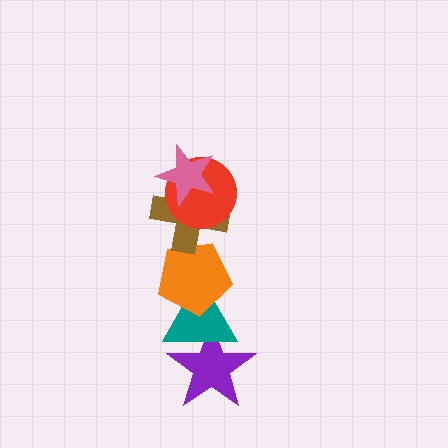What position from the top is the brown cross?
The brown cross is 3rd from the top.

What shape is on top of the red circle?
The pink star is on top of the red circle.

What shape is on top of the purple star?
The teal triangle is on top of the purple star.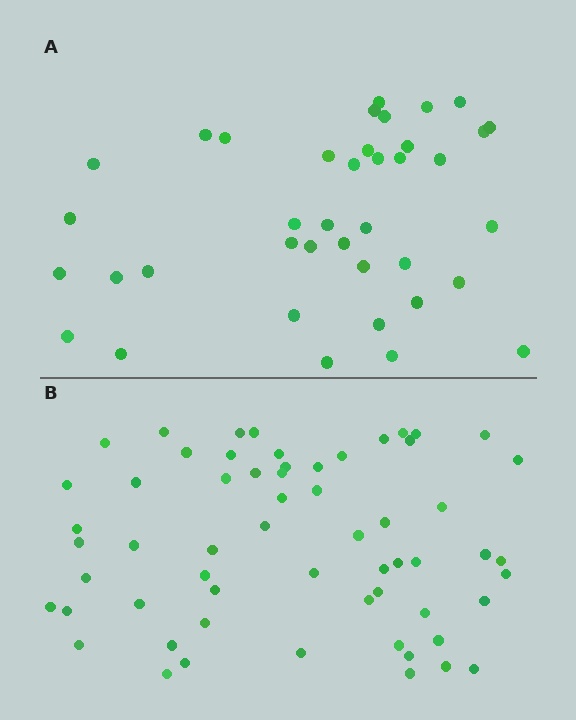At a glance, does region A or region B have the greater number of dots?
Region B (the bottom region) has more dots.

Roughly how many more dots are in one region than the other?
Region B has approximately 20 more dots than region A.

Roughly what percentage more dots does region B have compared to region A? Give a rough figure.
About 55% more.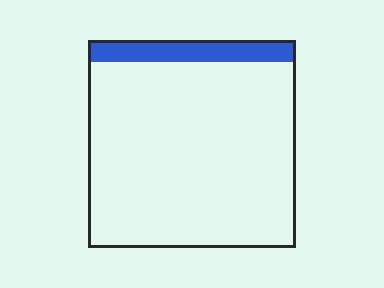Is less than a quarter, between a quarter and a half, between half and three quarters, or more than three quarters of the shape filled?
Less than a quarter.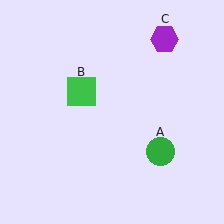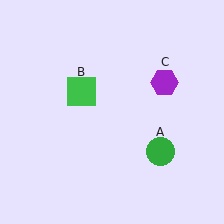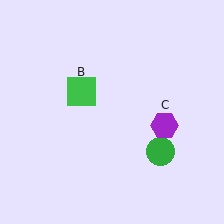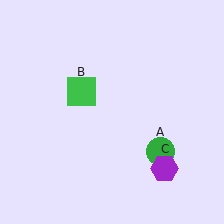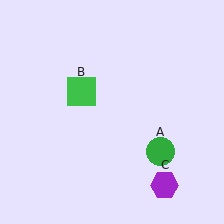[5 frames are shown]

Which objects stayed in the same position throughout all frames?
Green circle (object A) and green square (object B) remained stationary.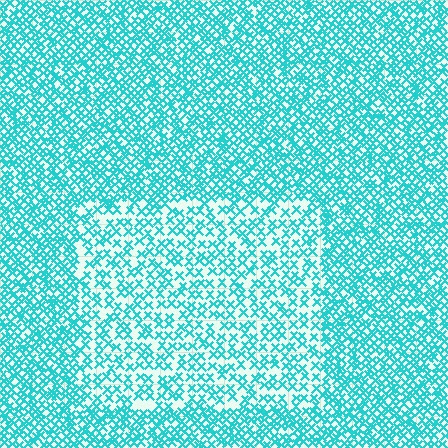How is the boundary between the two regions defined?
The boundary is defined by a change in element density (approximately 1.8x ratio). All elements are the same color, size, and shape.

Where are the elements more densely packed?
The elements are more densely packed outside the rectangle boundary.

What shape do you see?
I see a rectangle.